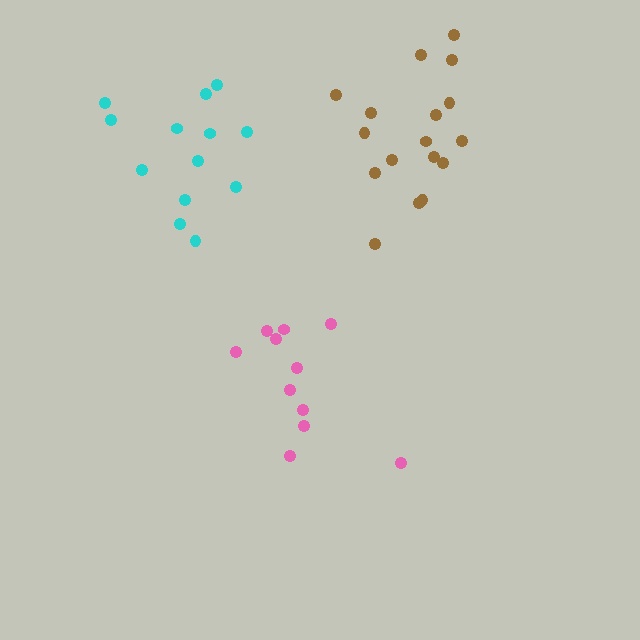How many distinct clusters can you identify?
There are 3 distinct clusters.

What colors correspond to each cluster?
The clusters are colored: pink, cyan, brown.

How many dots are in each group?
Group 1: 11 dots, Group 2: 13 dots, Group 3: 17 dots (41 total).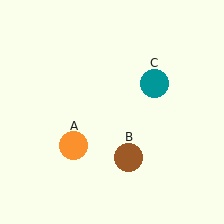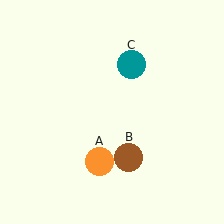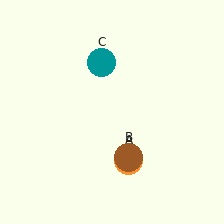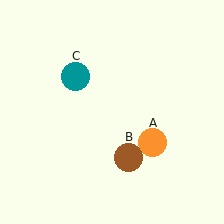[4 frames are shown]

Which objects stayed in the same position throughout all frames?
Brown circle (object B) remained stationary.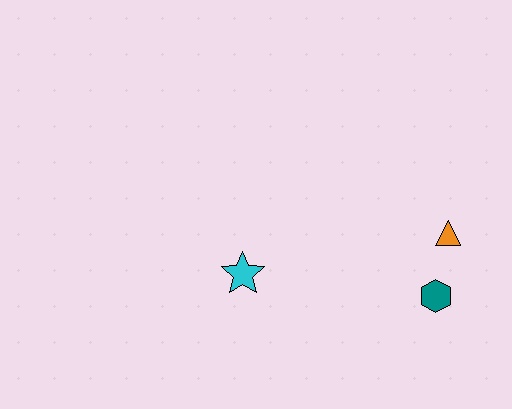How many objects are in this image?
There are 3 objects.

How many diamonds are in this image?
There are no diamonds.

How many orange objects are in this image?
There is 1 orange object.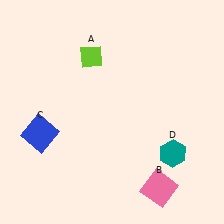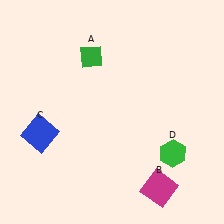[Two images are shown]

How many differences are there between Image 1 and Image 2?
There are 3 differences between the two images.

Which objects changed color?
A changed from lime to green. B changed from pink to magenta. D changed from teal to green.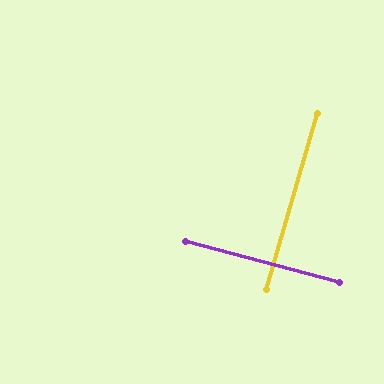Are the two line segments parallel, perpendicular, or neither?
Perpendicular — they meet at approximately 89°.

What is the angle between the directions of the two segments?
Approximately 89 degrees.